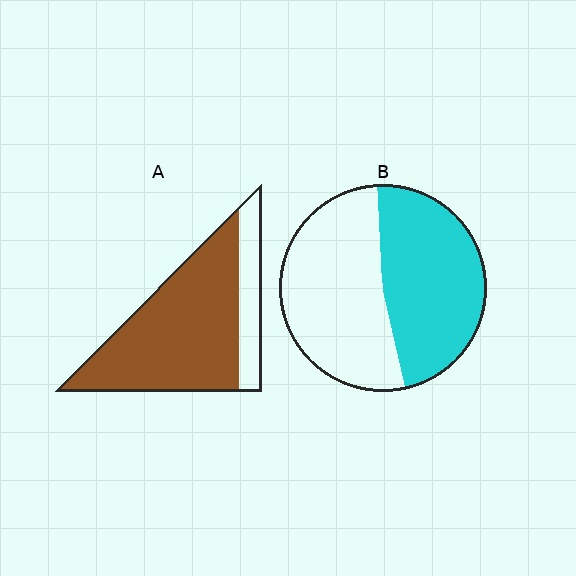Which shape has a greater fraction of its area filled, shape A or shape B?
Shape A.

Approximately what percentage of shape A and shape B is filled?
A is approximately 80% and B is approximately 50%.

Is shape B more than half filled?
Roughly half.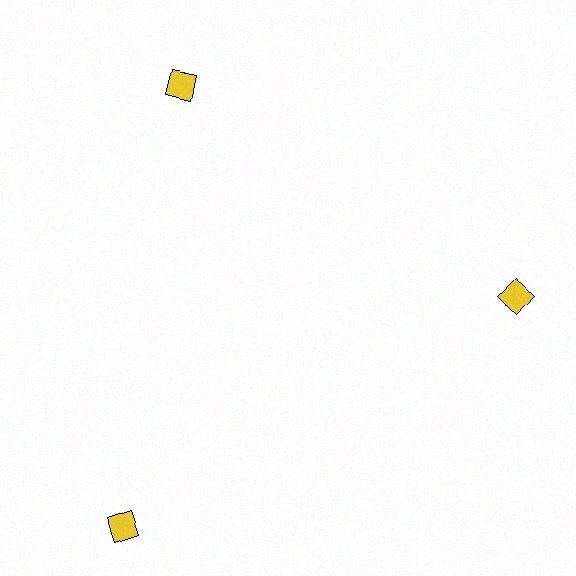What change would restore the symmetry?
The symmetry would be restored by moving it inward, back onto the ring so that all 3 squares sit at equal angles and equal distance from the center.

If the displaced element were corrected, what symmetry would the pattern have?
It would have 3-fold rotational symmetry — the pattern would map onto itself every 120 degrees.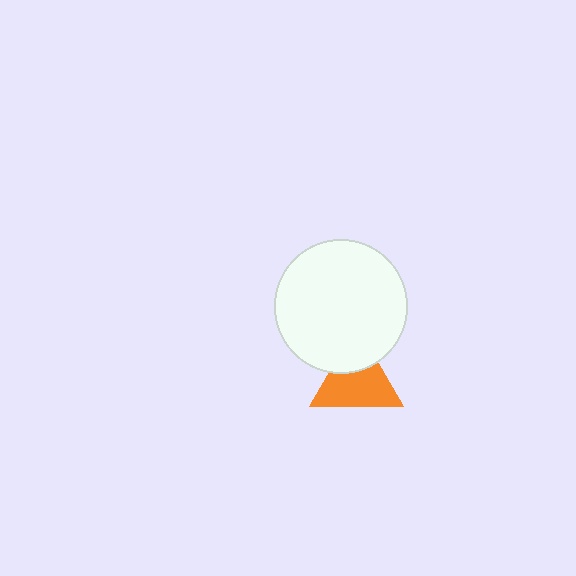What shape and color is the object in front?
The object in front is a white circle.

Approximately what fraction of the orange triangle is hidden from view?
Roughly 31% of the orange triangle is hidden behind the white circle.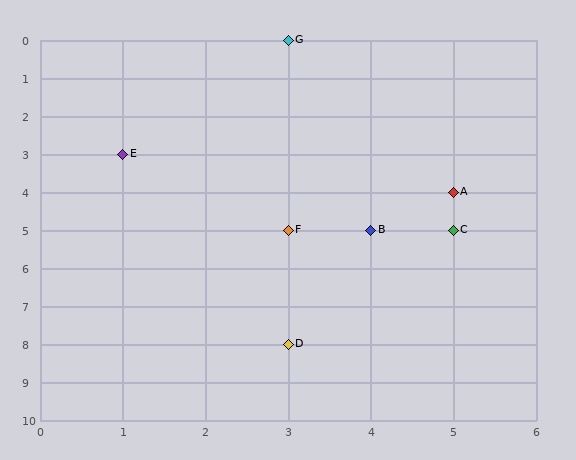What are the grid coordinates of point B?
Point B is at grid coordinates (4, 5).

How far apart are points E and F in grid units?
Points E and F are 2 columns and 2 rows apart (about 2.8 grid units diagonally).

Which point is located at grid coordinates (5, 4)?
Point A is at (5, 4).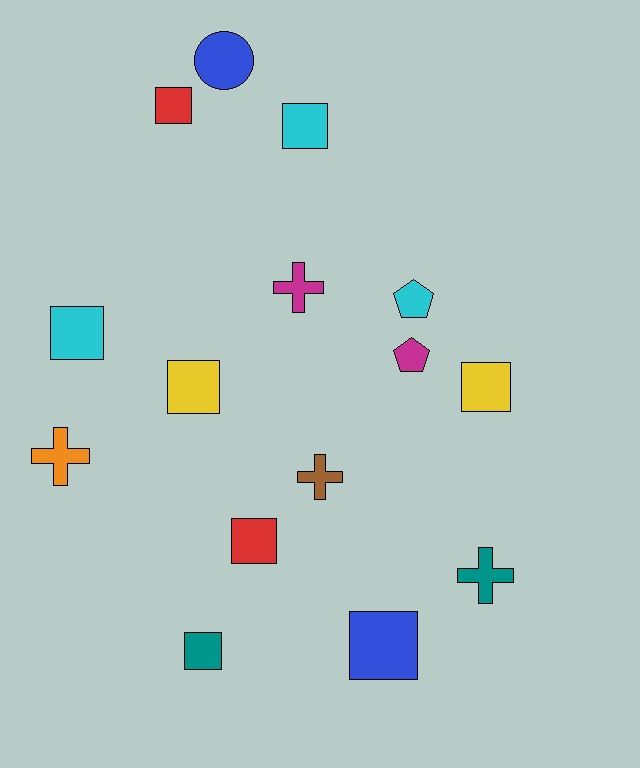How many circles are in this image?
There is 1 circle.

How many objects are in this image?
There are 15 objects.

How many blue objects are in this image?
There are 2 blue objects.